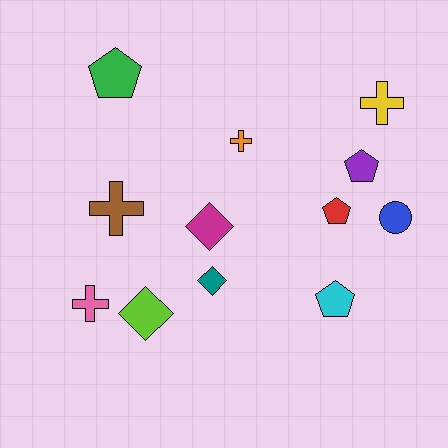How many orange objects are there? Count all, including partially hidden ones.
There is 1 orange object.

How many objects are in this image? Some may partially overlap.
There are 12 objects.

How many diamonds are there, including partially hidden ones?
There are 3 diamonds.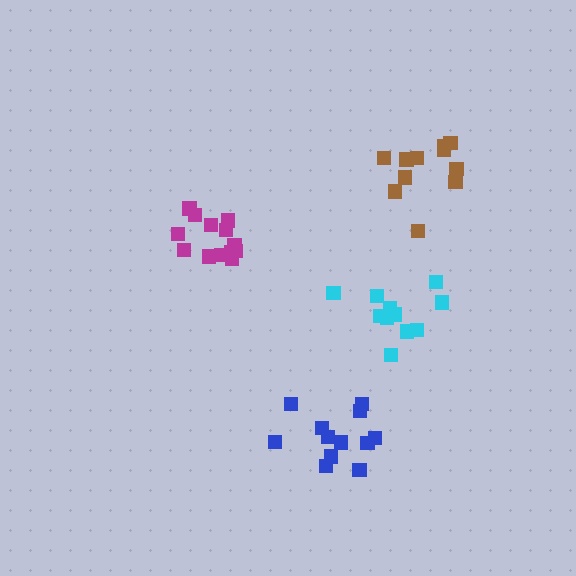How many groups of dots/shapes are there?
There are 4 groups.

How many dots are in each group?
Group 1: 13 dots, Group 2: 11 dots, Group 3: 12 dots, Group 4: 12 dots (48 total).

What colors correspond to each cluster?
The clusters are colored: magenta, cyan, brown, blue.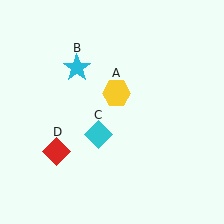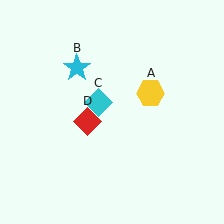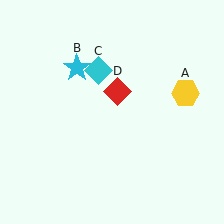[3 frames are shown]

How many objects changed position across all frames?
3 objects changed position: yellow hexagon (object A), cyan diamond (object C), red diamond (object D).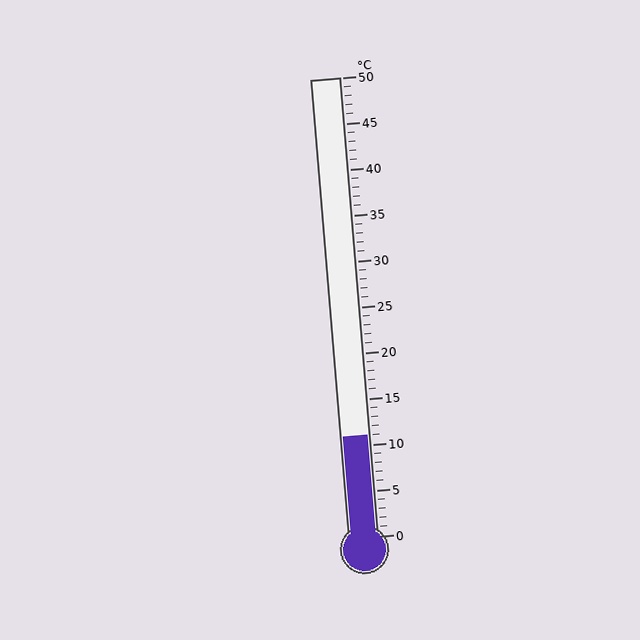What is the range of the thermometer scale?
The thermometer scale ranges from 0°C to 50°C.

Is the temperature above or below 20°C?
The temperature is below 20°C.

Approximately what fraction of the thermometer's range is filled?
The thermometer is filled to approximately 20% of its range.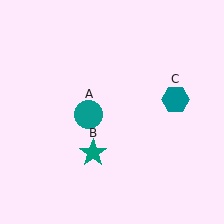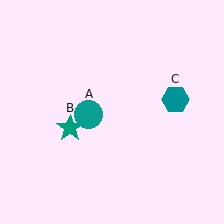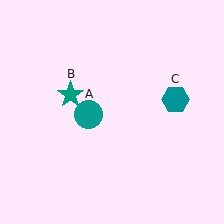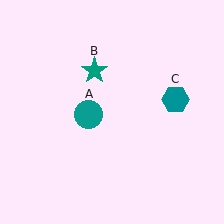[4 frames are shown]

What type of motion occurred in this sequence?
The teal star (object B) rotated clockwise around the center of the scene.